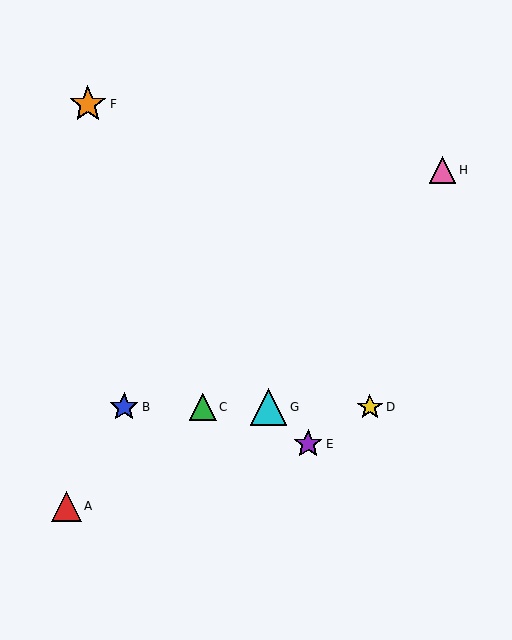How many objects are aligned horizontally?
4 objects (B, C, D, G) are aligned horizontally.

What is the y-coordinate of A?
Object A is at y≈506.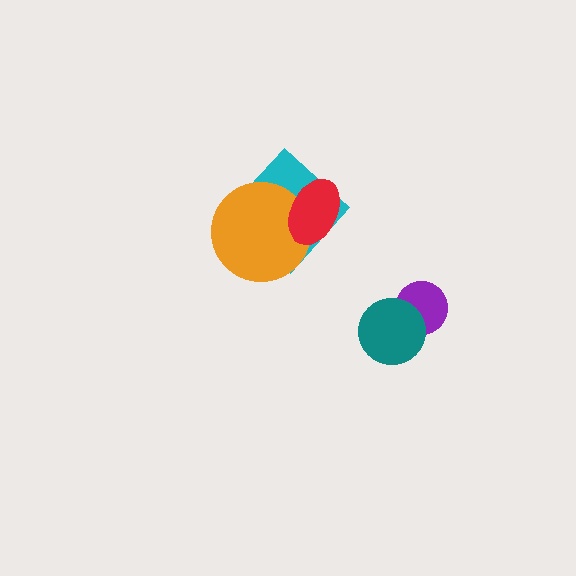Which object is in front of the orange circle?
The red ellipse is in front of the orange circle.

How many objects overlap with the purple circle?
1 object overlaps with the purple circle.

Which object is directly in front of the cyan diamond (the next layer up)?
The orange circle is directly in front of the cyan diamond.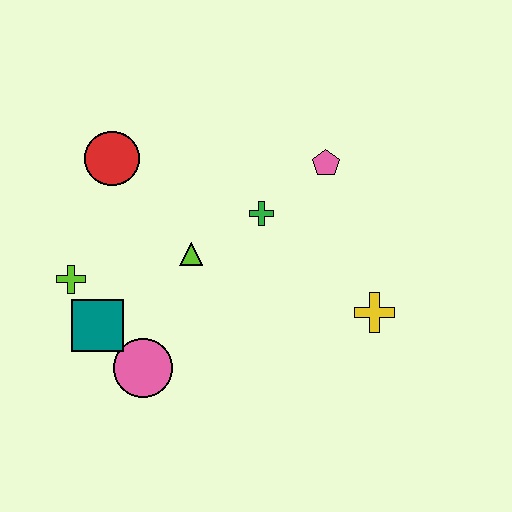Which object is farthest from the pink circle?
The pink pentagon is farthest from the pink circle.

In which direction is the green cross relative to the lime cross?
The green cross is to the right of the lime cross.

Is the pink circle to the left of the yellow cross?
Yes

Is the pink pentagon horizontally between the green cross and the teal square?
No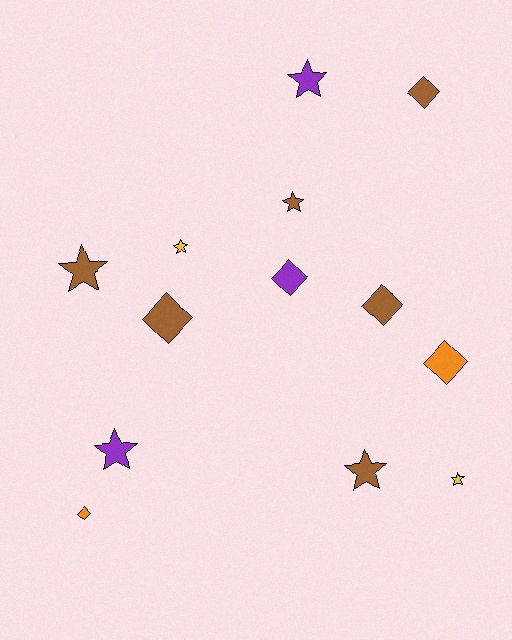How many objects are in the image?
There are 13 objects.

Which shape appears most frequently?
Star, with 7 objects.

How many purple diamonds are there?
There is 1 purple diamond.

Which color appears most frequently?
Brown, with 6 objects.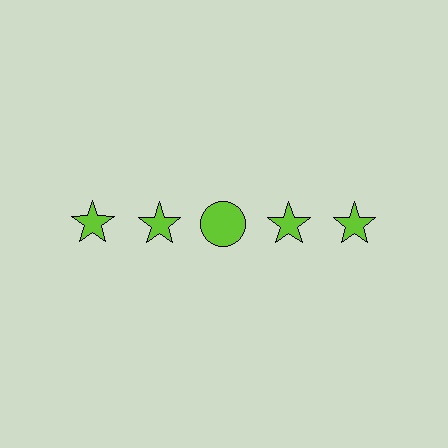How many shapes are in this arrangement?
There are 5 shapes arranged in a grid pattern.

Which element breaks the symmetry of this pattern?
The lime circle in the top row, center column breaks the symmetry. All other shapes are lime stars.